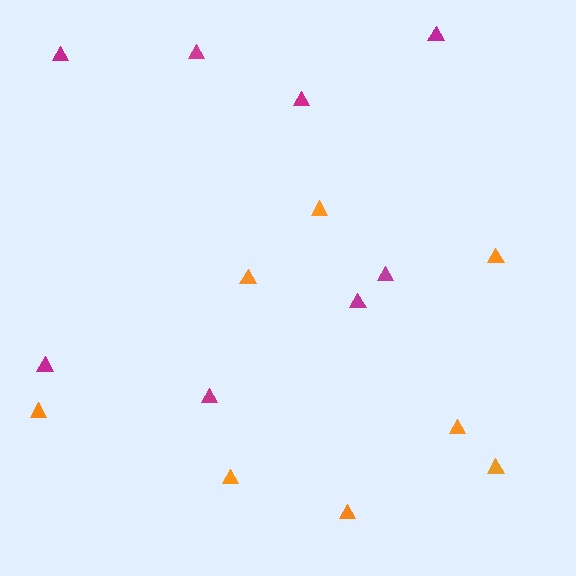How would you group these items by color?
There are 2 groups: one group of magenta triangles (8) and one group of orange triangles (8).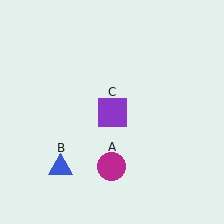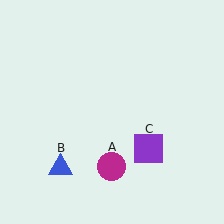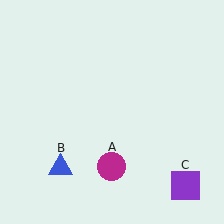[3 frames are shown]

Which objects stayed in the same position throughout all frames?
Magenta circle (object A) and blue triangle (object B) remained stationary.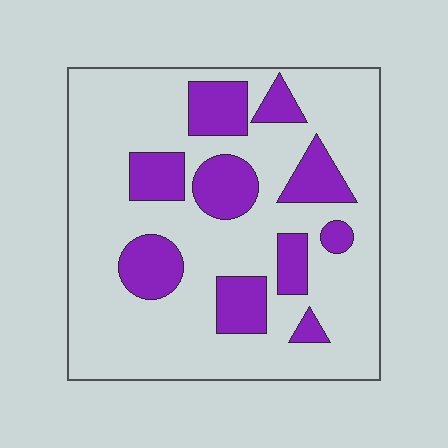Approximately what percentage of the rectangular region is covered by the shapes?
Approximately 25%.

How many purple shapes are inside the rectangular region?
10.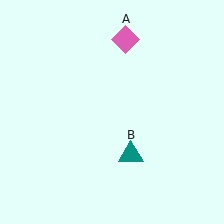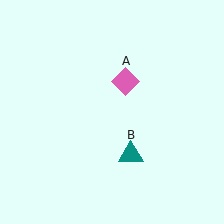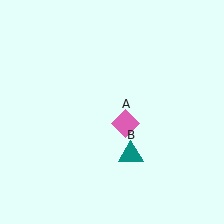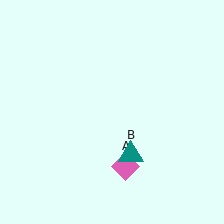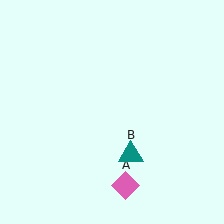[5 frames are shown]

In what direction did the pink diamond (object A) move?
The pink diamond (object A) moved down.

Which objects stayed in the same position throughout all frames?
Teal triangle (object B) remained stationary.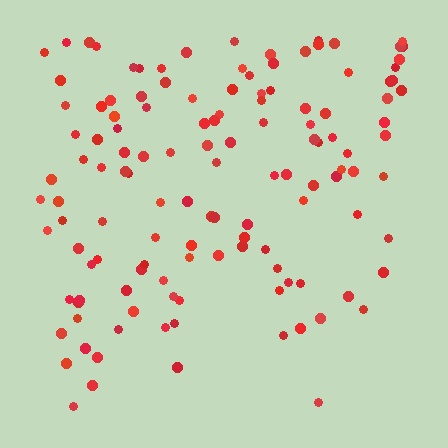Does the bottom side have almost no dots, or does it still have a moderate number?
Still a moderate number, just noticeably fewer than the top.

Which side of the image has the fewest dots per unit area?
The bottom.